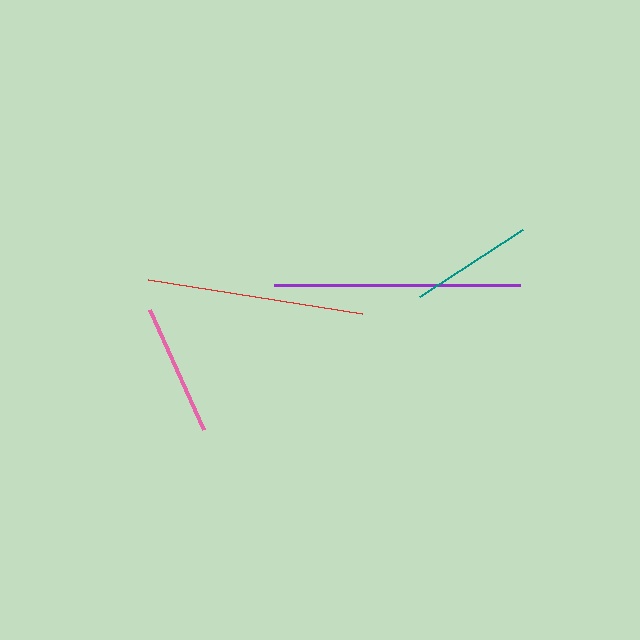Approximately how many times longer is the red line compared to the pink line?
The red line is approximately 1.6 times the length of the pink line.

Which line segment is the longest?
The purple line is the longest at approximately 246 pixels.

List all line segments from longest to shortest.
From longest to shortest: purple, red, pink, teal.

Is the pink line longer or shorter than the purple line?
The purple line is longer than the pink line.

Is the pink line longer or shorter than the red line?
The red line is longer than the pink line.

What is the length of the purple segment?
The purple segment is approximately 246 pixels long.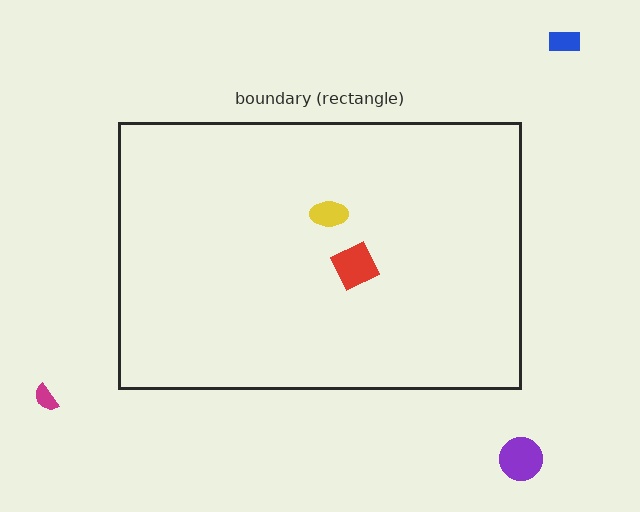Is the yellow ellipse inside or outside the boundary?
Inside.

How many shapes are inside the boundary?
2 inside, 3 outside.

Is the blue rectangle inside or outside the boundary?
Outside.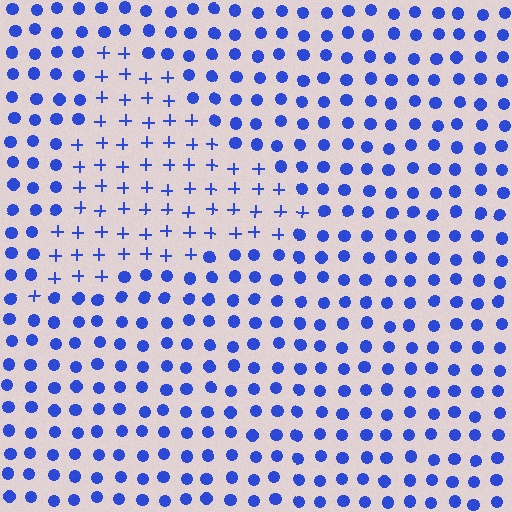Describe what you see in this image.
The image is filled with small blue elements arranged in a uniform grid. A triangle-shaped region contains plus signs, while the surrounding area contains circles. The boundary is defined purely by the change in element shape.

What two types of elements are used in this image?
The image uses plus signs inside the triangle region and circles outside it.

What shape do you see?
I see a triangle.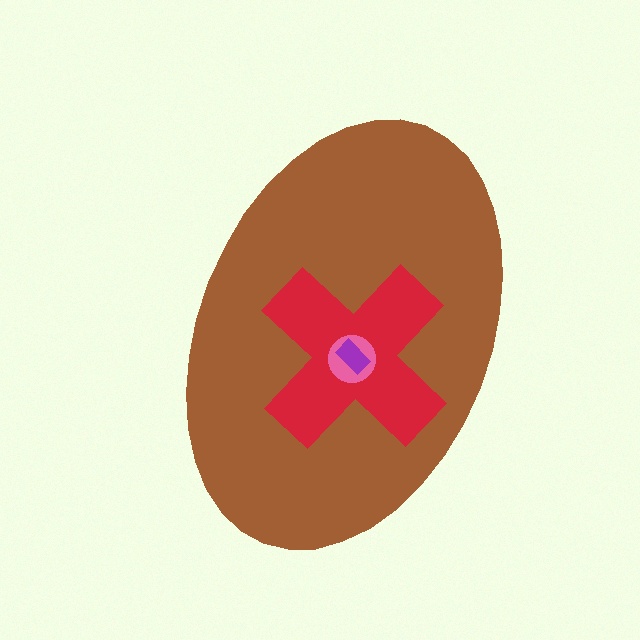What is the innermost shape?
The purple rectangle.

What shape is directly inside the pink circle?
The purple rectangle.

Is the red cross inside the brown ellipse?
Yes.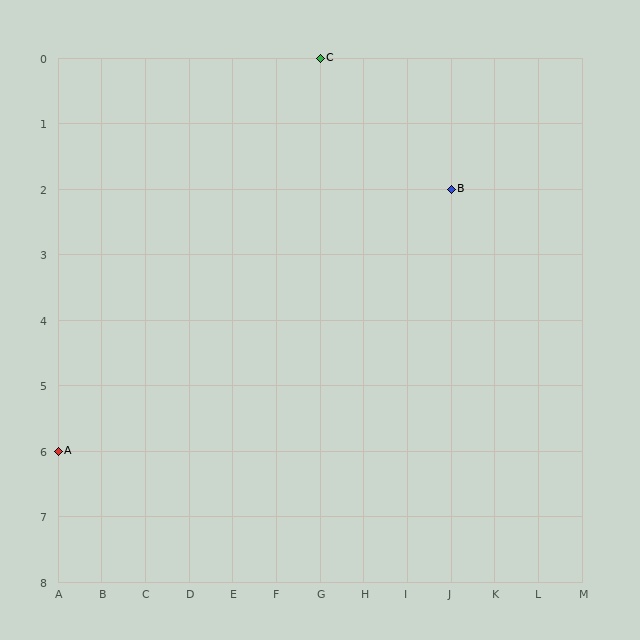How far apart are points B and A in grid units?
Points B and A are 9 columns and 4 rows apart (about 9.8 grid units diagonally).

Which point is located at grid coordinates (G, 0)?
Point C is at (G, 0).